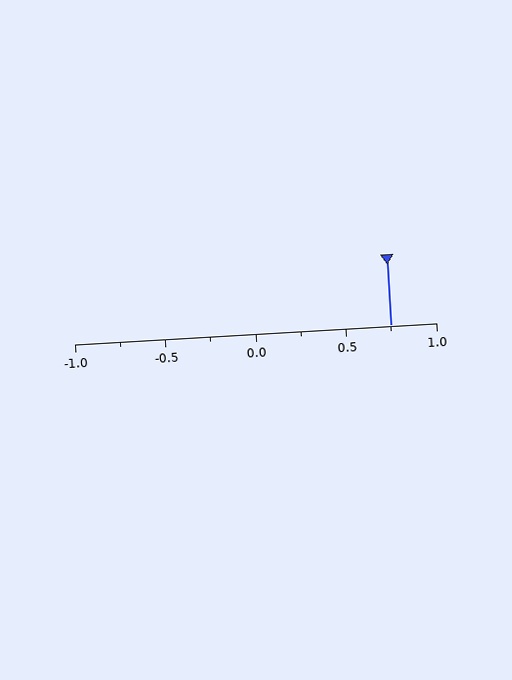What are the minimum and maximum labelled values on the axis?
The axis runs from -1.0 to 1.0.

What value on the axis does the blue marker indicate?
The marker indicates approximately 0.75.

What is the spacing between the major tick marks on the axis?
The major ticks are spaced 0.5 apart.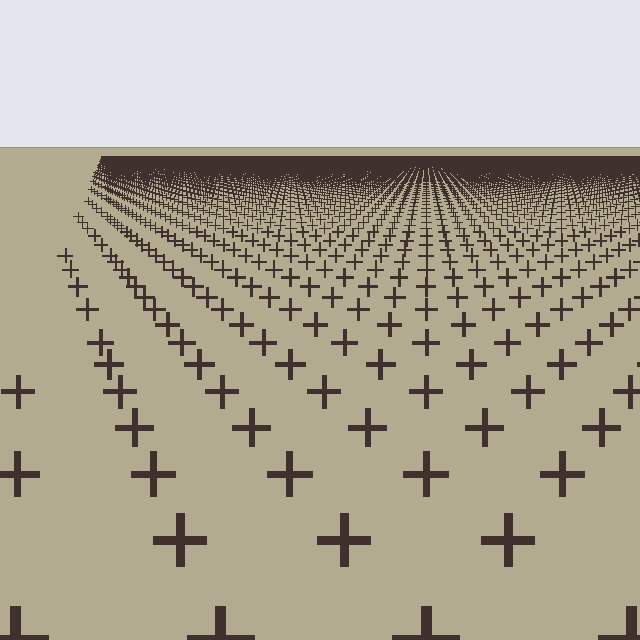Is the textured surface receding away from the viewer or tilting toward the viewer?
The surface is receding away from the viewer. Texture elements get smaller and denser toward the top.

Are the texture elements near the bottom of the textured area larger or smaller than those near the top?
Larger. Near the bottom, elements are closer to the viewer and appear at a bigger on-screen size.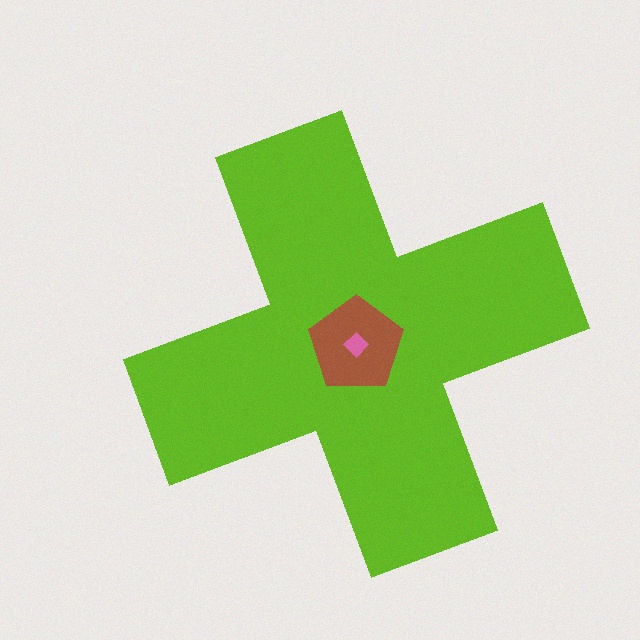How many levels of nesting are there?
3.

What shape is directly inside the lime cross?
The brown pentagon.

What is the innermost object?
The pink diamond.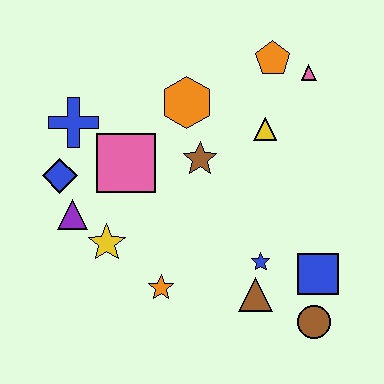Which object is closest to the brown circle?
The blue square is closest to the brown circle.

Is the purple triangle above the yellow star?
Yes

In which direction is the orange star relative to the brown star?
The orange star is below the brown star.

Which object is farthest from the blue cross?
The brown circle is farthest from the blue cross.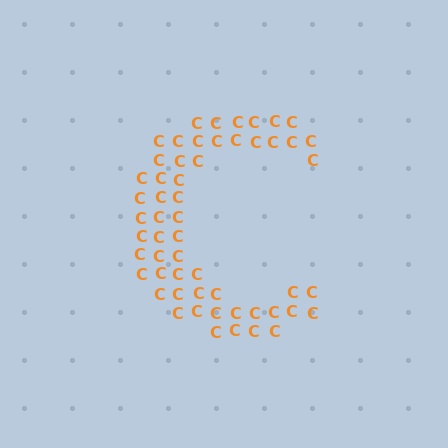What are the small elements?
The small elements are letter C's.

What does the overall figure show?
The overall figure shows the letter C.